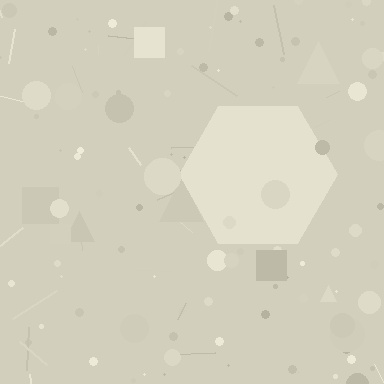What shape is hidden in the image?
A hexagon is hidden in the image.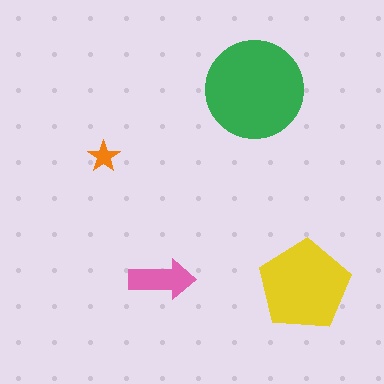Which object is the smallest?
The orange star.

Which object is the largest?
The green circle.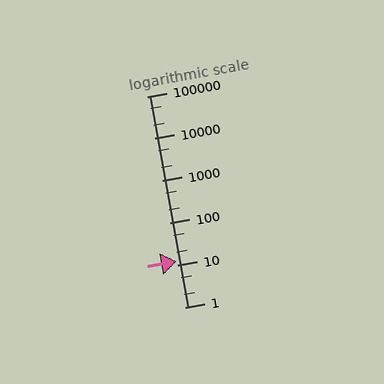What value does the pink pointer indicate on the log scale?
The pointer indicates approximately 12.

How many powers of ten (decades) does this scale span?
The scale spans 5 decades, from 1 to 100000.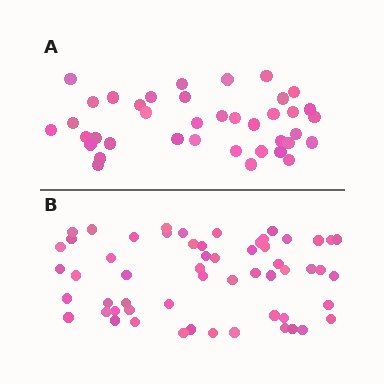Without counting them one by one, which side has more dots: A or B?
Region B (the bottom region) has more dots.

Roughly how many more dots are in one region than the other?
Region B has approximately 20 more dots than region A.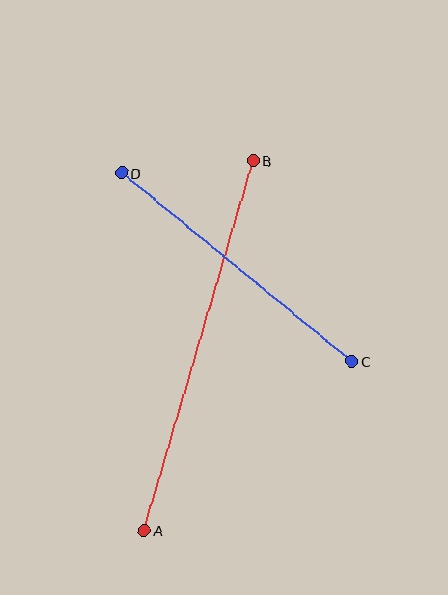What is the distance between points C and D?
The distance is approximately 297 pixels.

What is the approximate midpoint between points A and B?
The midpoint is at approximately (199, 346) pixels.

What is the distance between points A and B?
The distance is approximately 385 pixels.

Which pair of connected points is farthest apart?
Points A and B are farthest apart.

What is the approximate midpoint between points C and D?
The midpoint is at approximately (237, 267) pixels.